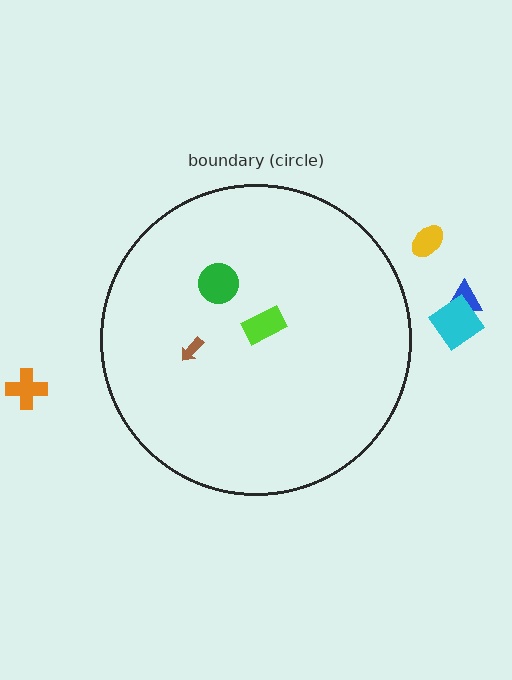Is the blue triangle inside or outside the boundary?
Outside.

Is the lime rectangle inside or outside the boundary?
Inside.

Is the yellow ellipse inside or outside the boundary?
Outside.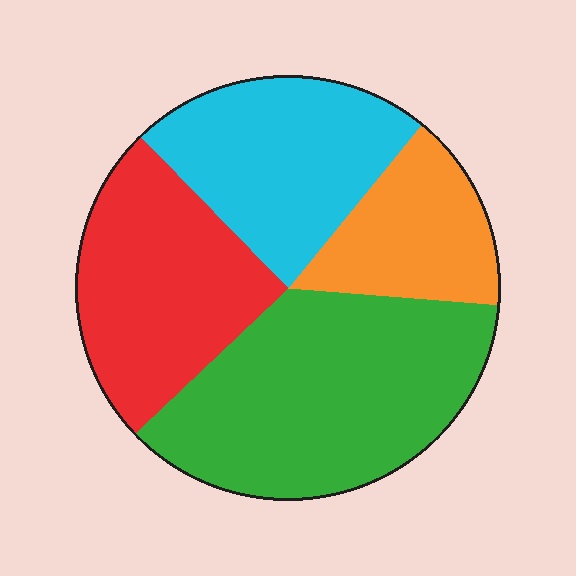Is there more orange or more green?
Green.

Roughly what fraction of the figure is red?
Red takes up about one quarter (1/4) of the figure.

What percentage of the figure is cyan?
Cyan takes up between a sixth and a third of the figure.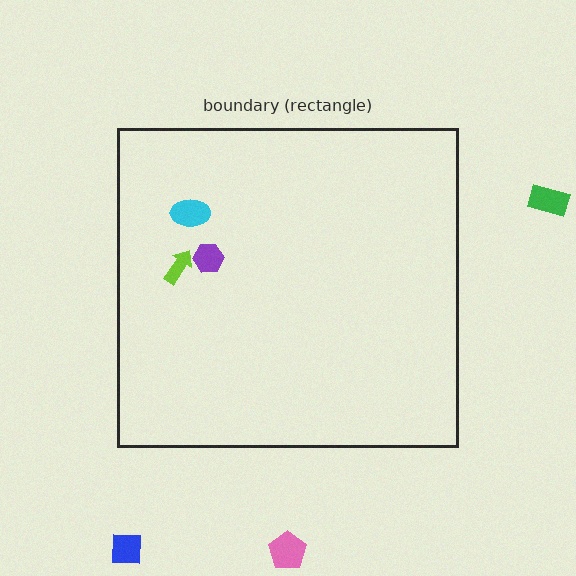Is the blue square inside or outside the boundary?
Outside.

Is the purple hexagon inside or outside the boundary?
Inside.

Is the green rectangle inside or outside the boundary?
Outside.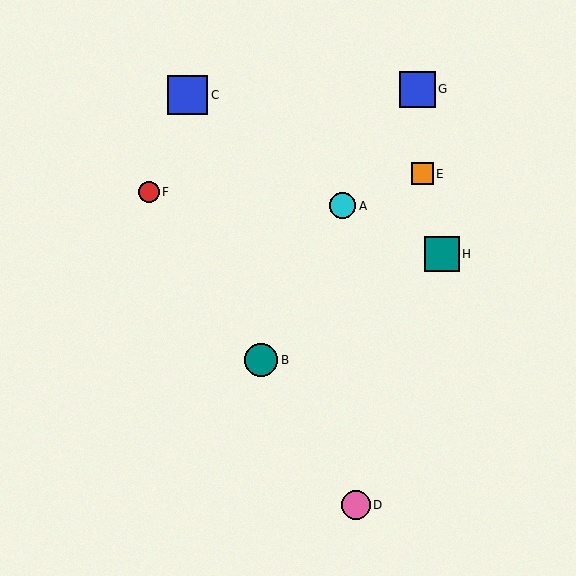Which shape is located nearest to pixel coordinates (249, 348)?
The teal circle (labeled B) at (261, 360) is nearest to that location.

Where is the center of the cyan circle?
The center of the cyan circle is at (343, 206).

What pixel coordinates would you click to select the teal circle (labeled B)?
Click at (261, 360) to select the teal circle B.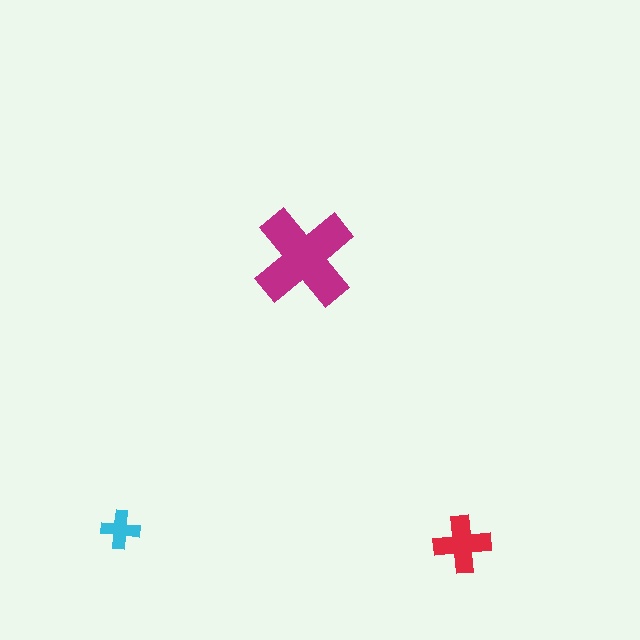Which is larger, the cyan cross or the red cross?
The red one.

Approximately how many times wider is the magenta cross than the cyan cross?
About 2.5 times wider.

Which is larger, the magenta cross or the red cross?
The magenta one.